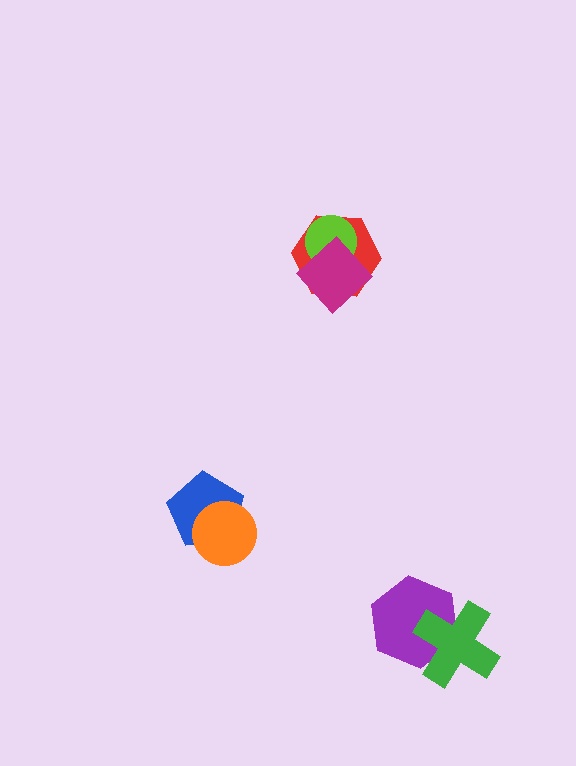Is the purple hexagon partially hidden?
Yes, it is partially covered by another shape.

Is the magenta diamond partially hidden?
No, no other shape covers it.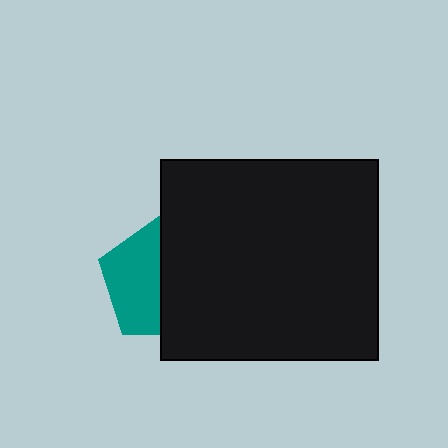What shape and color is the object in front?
The object in front is a black rectangle.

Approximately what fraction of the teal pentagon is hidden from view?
Roughly 52% of the teal pentagon is hidden behind the black rectangle.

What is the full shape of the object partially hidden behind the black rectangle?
The partially hidden object is a teal pentagon.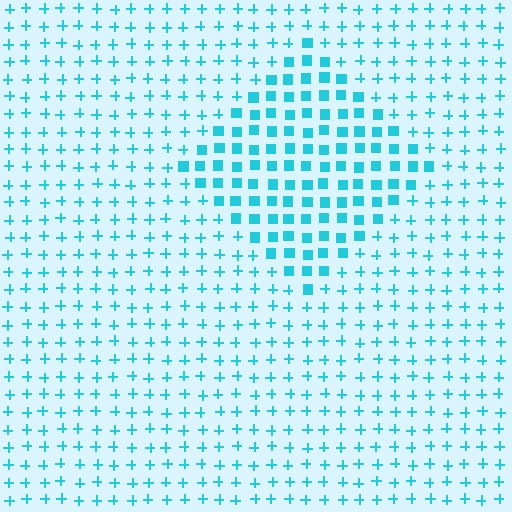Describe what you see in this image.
The image is filled with small cyan elements arranged in a uniform grid. A diamond-shaped region contains squares, while the surrounding area contains plus signs. The boundary is defined purely by the change in element shape.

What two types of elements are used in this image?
The image uses squares inside the diamond region and plus signs outside it.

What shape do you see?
I see a diamond.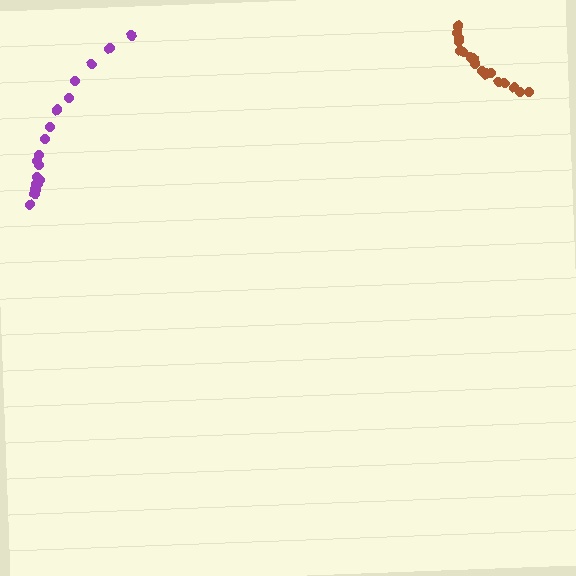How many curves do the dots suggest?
There are 2 distinct paths.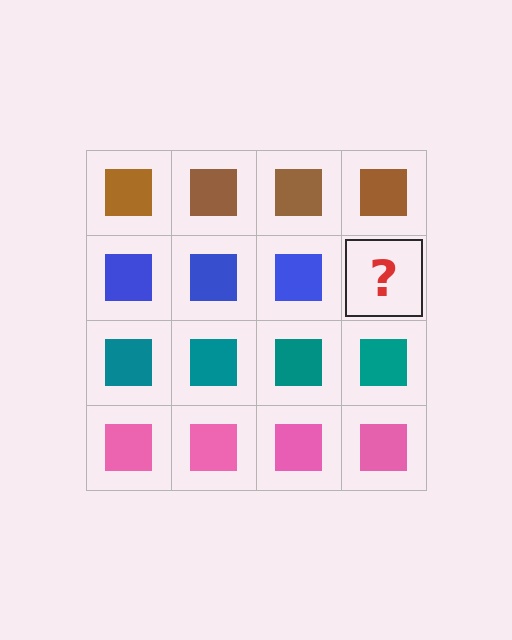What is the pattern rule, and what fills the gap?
The rule is that each row has a consistent color. The gap should be filled with a blue square.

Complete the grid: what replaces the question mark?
The question mark should be replaced with a blue square.